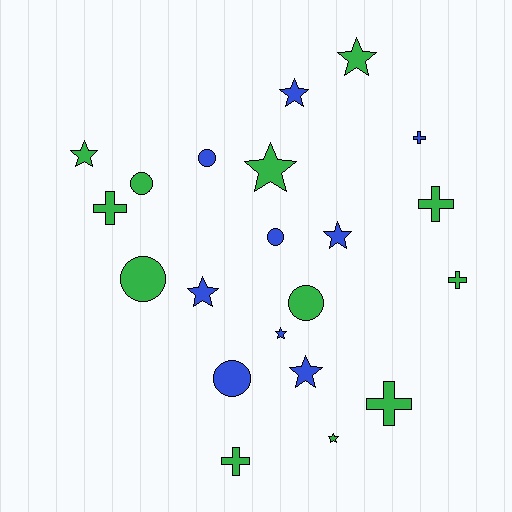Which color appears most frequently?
Green, with 12 objects.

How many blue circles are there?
There are 3 blue circles.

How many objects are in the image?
There are 21 objects.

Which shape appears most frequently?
Star, with 9 objects.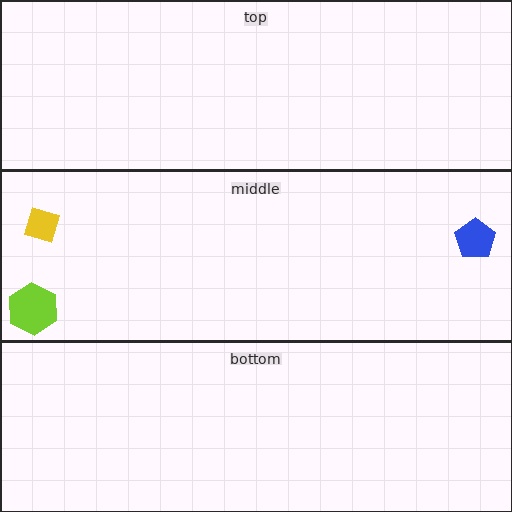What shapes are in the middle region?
The yellow diamond, the blue pentagon, the lime hexagon.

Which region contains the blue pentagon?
The middle region.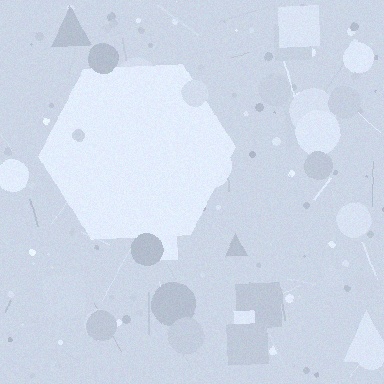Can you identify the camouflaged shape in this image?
The camouflaged shape is a hexagon.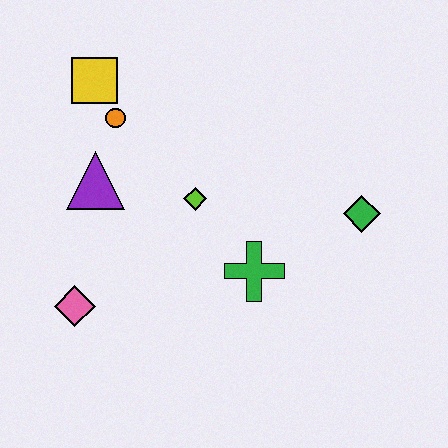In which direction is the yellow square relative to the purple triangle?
The yellow square is above the purple triangle.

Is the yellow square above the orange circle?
Yes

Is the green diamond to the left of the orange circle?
No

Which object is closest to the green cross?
The lime diamond is closest to the green cross.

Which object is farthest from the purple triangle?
The green diamond is farthest from the purple triangle.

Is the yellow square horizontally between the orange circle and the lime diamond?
No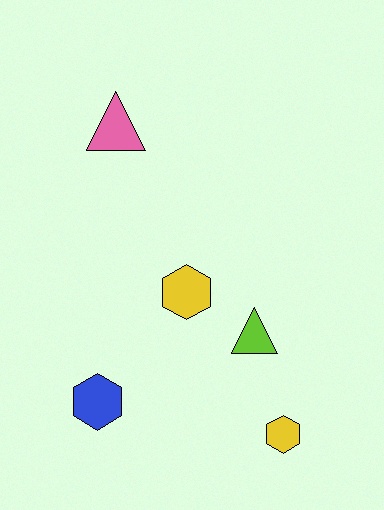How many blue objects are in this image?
There is 1 blue object.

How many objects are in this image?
There are 5 objects.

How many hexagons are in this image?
There are 3 hexagons.